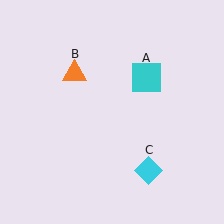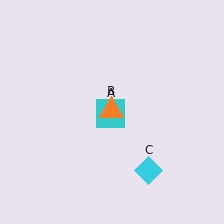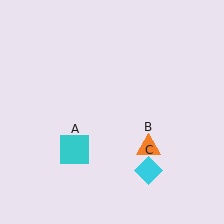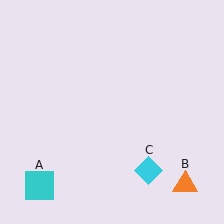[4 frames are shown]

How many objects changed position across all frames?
2 objects changed position: cyan square (object A), orange triangle (object B).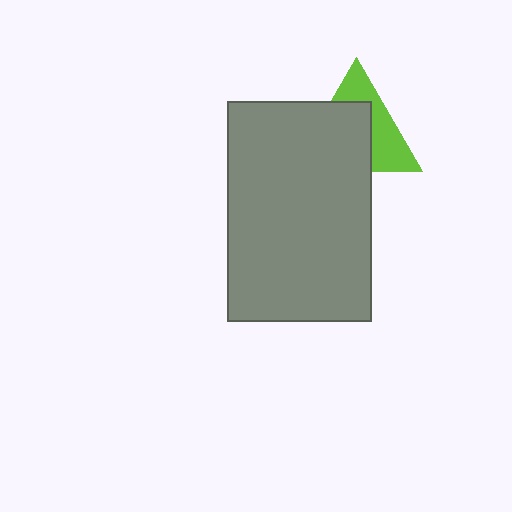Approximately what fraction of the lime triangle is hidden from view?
Roughly 56% of the lime triangle is hidden behind the gray rectangle.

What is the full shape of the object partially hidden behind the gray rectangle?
The partially hidden object is a lime triangle.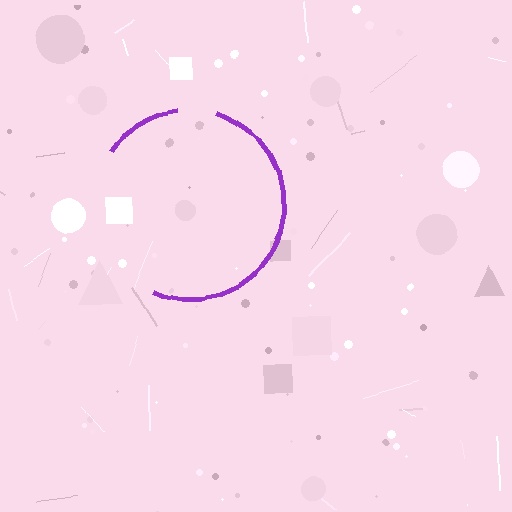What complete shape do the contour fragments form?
The contour fragments form a circle.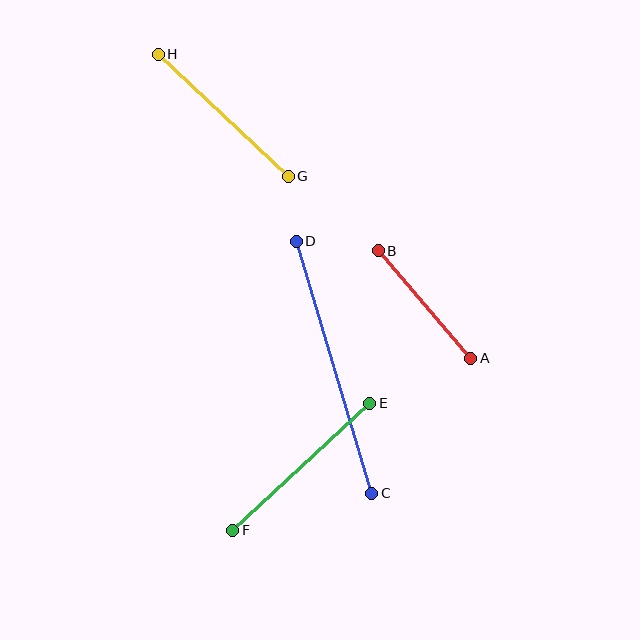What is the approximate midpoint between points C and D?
The midpoint is at approximately (334, 367) pixels.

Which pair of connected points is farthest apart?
Points C and D are farthest apart.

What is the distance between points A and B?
The distance is approximately 142 pixels.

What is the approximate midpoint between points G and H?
The midpoint is at approximately (223, 115) pixels.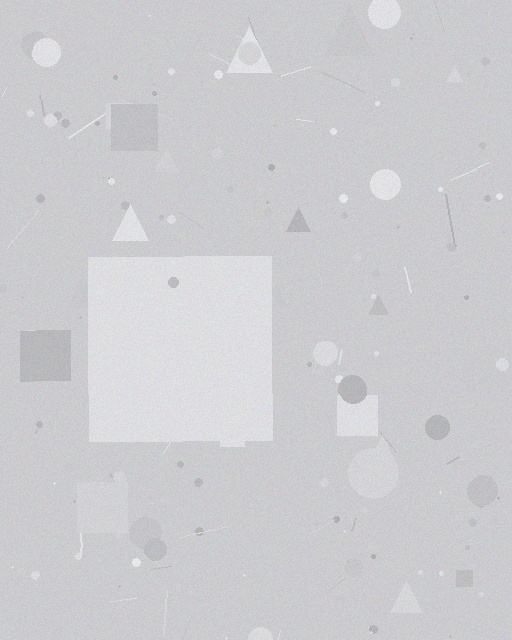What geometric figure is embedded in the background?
A square is embedded in the background.